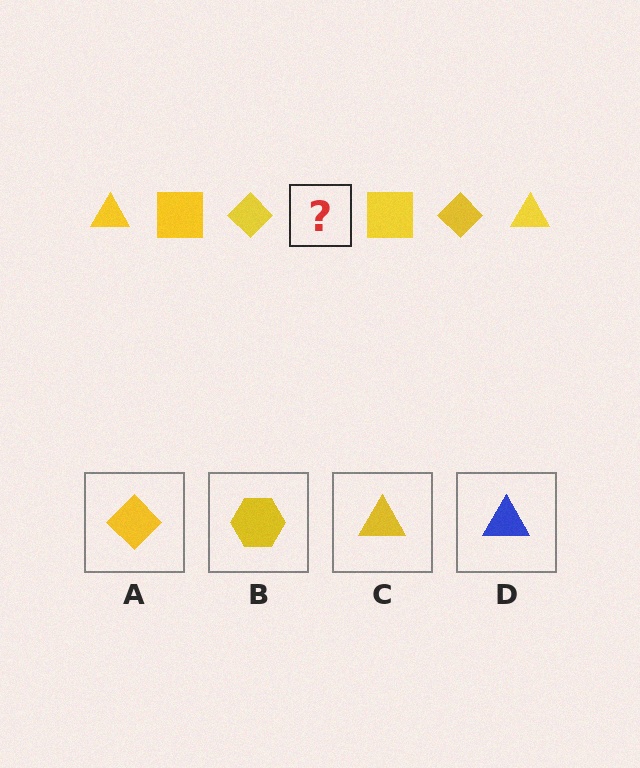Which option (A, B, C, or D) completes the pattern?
C.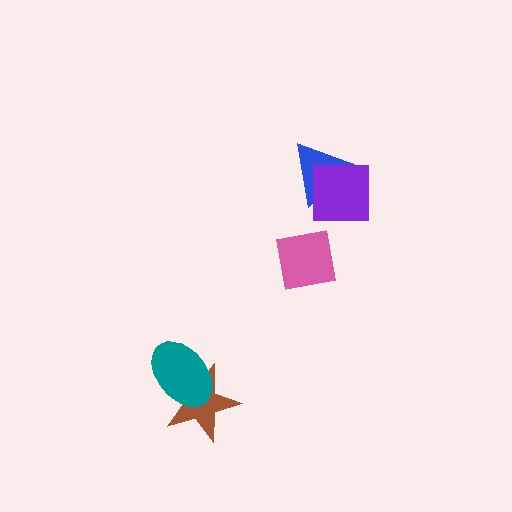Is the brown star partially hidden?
Yes, it is partially covered by another shape.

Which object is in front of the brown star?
The teal ellipse is in front of the brown star.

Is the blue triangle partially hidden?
Yes, it is partially covered by another shape.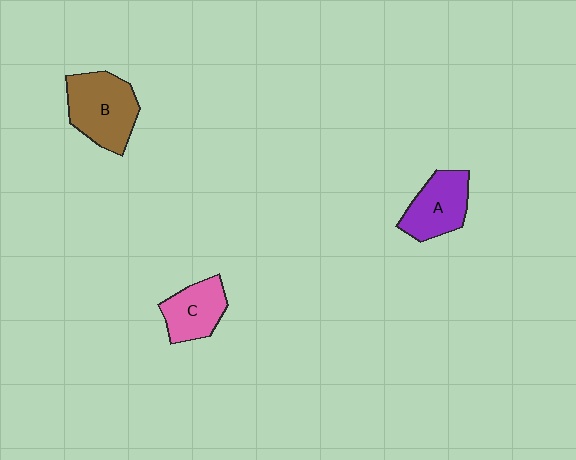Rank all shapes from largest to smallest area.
From largest to smallest: B (brown), A (purple), C (pink).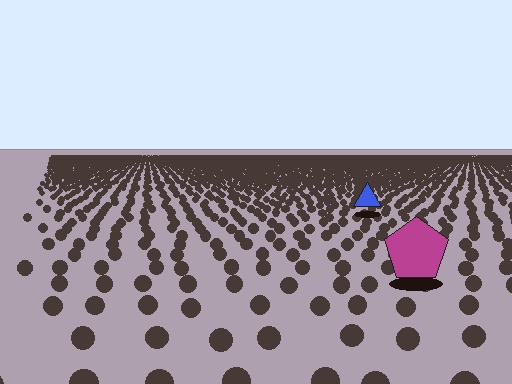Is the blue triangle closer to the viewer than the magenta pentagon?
No. The magenta pentagon is closer — you can tell from the texture gradient: the ground texture is coarser near it.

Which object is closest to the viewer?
The magenta pentagon is closest. The texture marks near it are larger and more spread out.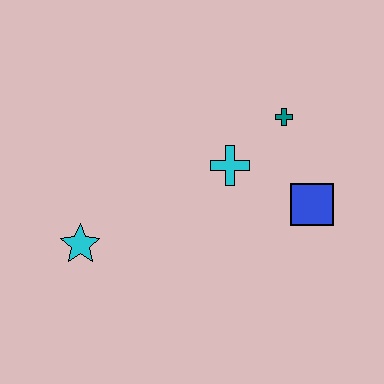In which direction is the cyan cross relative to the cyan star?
The cyan cross is to the right of the cyan star.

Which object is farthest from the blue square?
The cyan star is farthest from the blue square.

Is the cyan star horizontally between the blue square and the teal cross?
No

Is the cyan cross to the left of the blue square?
Yes